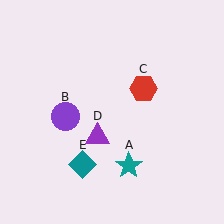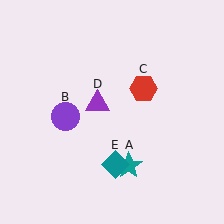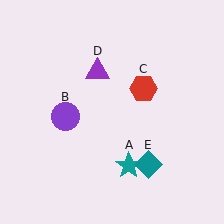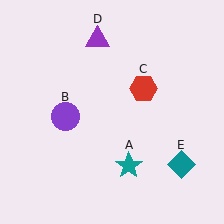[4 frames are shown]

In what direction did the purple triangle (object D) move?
The purple triangle (object D) moved up.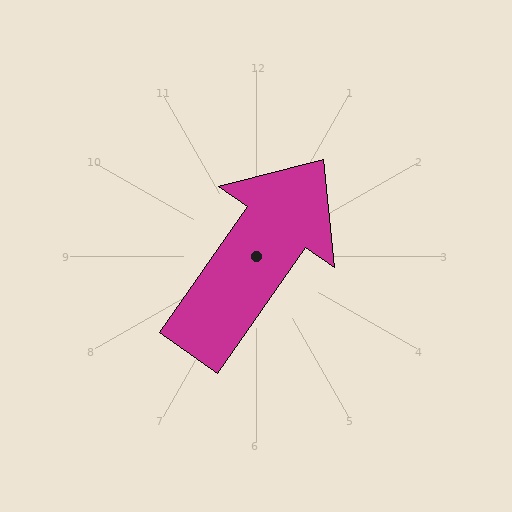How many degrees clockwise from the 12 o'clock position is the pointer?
Approximately 35 degrees.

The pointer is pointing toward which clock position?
Roughly 1 o'clock.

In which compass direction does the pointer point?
Northeast.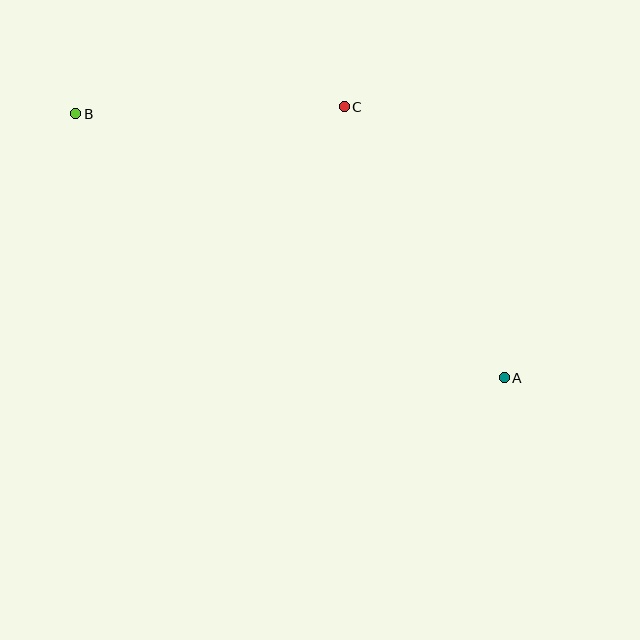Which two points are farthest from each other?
Points A and B are farthest from each other.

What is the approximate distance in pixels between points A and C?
The distance between A and C is approximately 315 pixels.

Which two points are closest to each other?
Points B and C are closest to each other.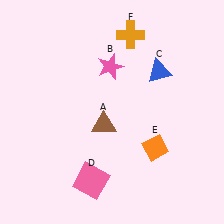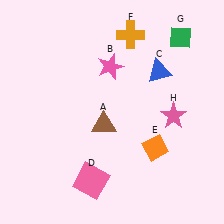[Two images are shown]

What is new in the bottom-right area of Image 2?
A pink star (H) was added in the bottom-right area of Image 2.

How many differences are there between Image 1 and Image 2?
There are 2 differences between the two images.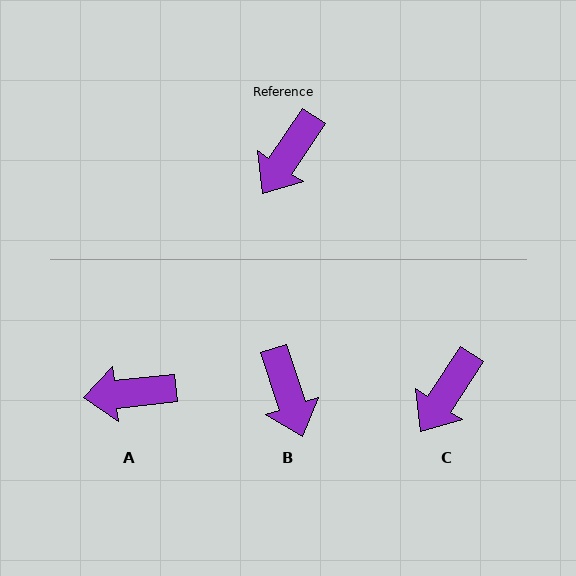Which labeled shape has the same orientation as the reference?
C.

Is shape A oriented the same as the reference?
No, it is off by about 51 degrees.